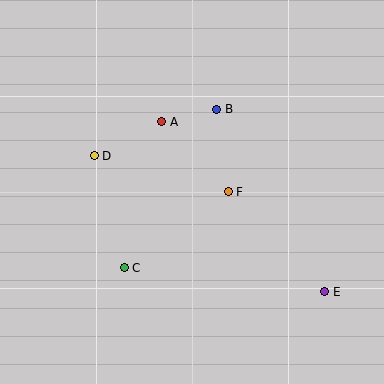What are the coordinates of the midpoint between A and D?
The midpoint between A and D is at (128, 139).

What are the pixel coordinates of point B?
Point B is at (217, 109).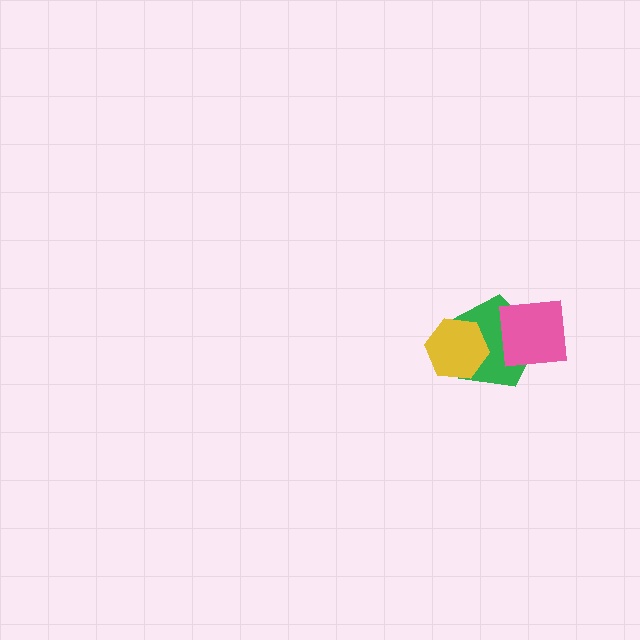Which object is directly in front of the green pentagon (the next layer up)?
The yellow hexagon is directly in front of the green pentagon.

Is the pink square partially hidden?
No, no other shape covers it.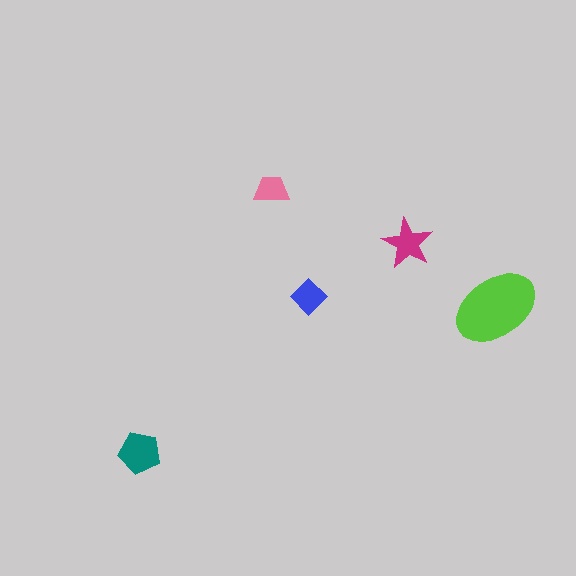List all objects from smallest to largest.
The pink trapezoid, the blue diamond, the magenta star, the teal pentagon, the lime ellipse.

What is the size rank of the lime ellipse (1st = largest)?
1st.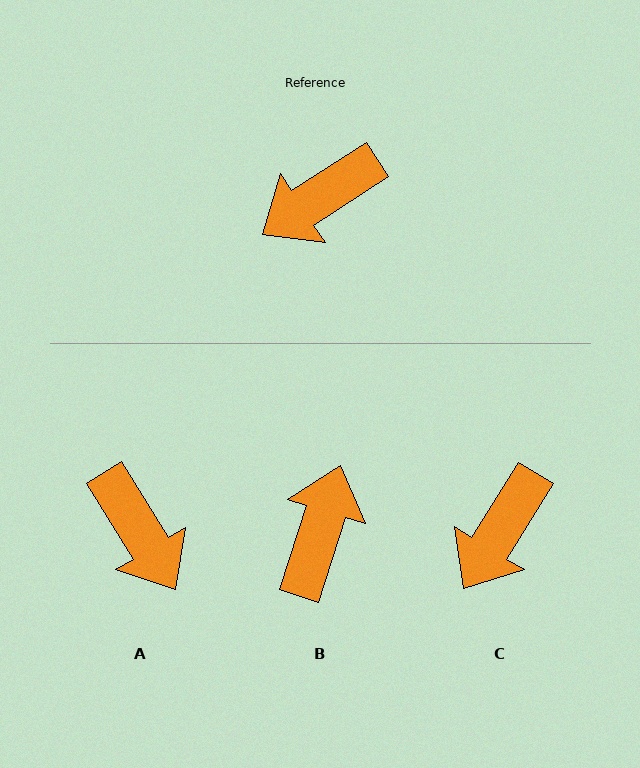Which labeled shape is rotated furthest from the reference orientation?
B, about 141 degrees away.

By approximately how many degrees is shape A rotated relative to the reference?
Approximately 88 degrees counter-clockwise.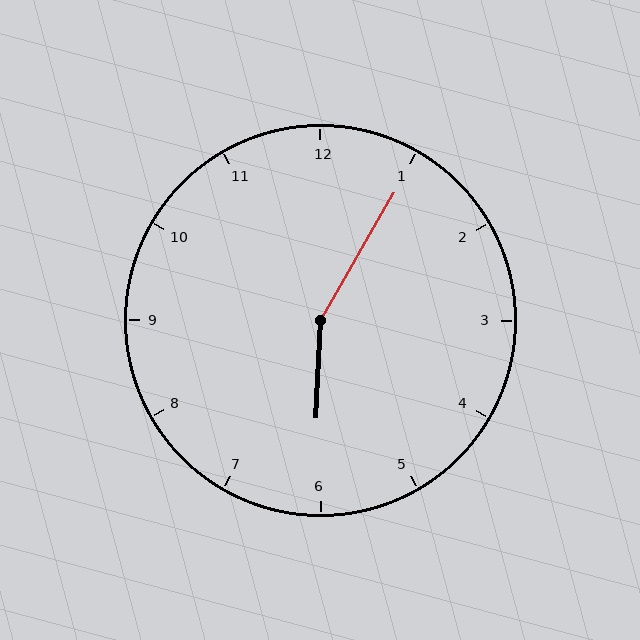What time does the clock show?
6:05.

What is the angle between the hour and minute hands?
Approximately 152 degrees.